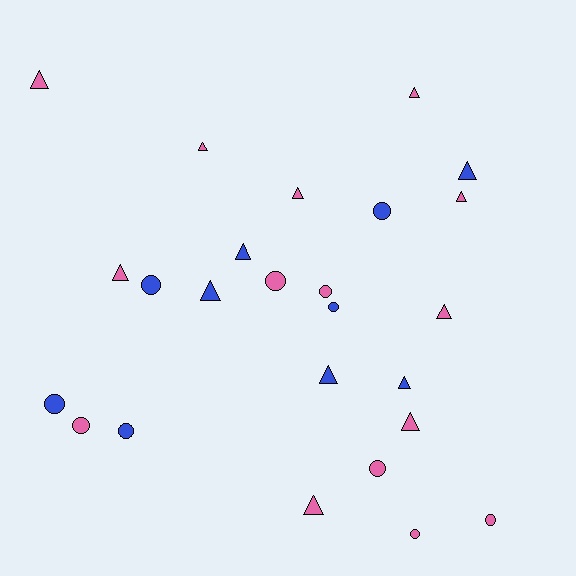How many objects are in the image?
There are 25 objects.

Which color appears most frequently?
Pink, with 15 objects.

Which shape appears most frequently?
Triangle, with 14 objects.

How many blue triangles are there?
There are 5 blue triangles.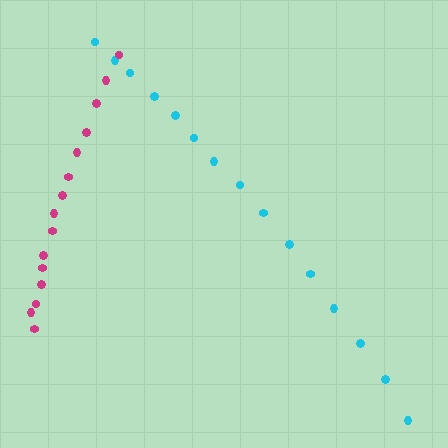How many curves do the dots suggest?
There are 2 distinct paths.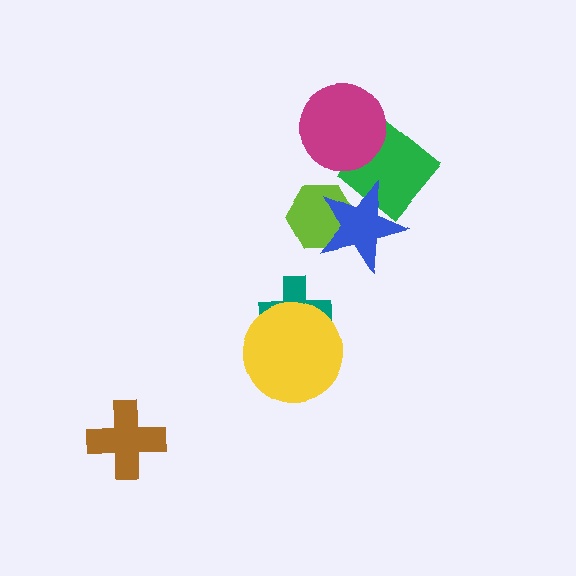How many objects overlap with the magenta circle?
1 object overlaps with the magenta circle.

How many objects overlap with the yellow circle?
1 object overlaps with the yellow circle.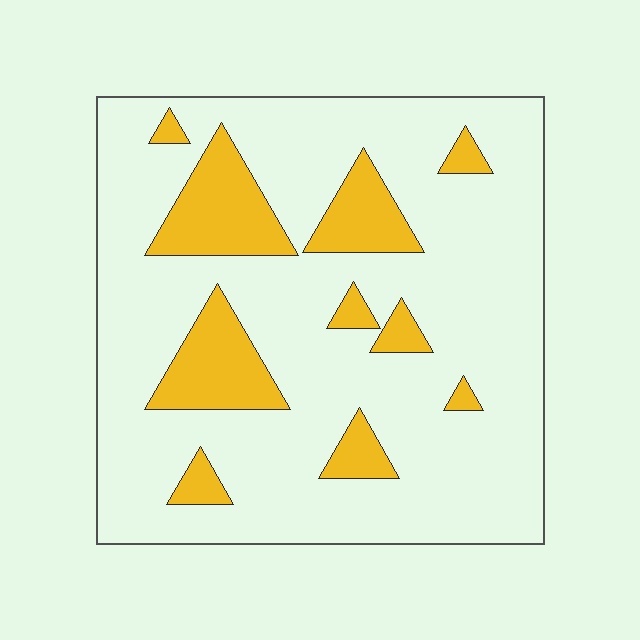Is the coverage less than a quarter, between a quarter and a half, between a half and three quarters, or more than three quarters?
Less than a quarter.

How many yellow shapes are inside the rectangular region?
10.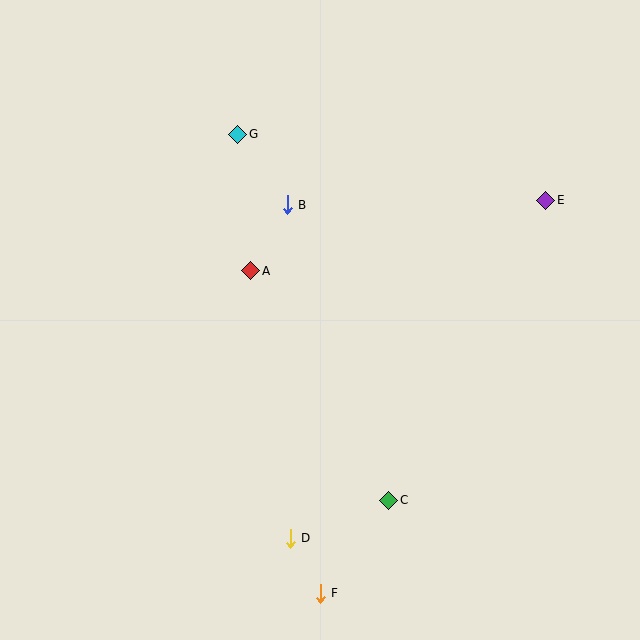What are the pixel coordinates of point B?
Point B is at (287, 205).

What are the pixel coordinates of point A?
Point A is at (251, 271).